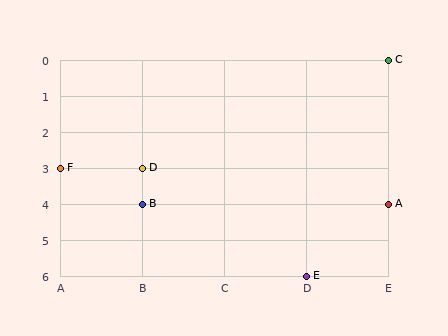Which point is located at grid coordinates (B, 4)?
Point B is at (B, 4).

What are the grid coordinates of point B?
Point B is at grid coordinates (B, 4).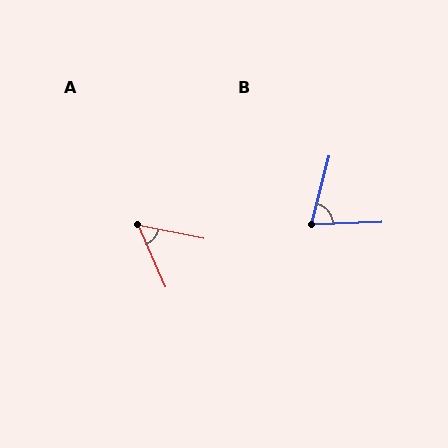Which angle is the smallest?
A, at approximately 55 degrees.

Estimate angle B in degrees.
Approximately 74 degrees.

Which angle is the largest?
B, at approximately 74 degrees.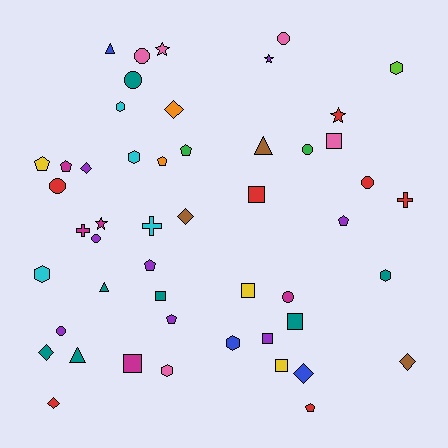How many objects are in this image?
There are 50 objects.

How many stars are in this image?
There are 4 stars.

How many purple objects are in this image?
There are 8 purple objects.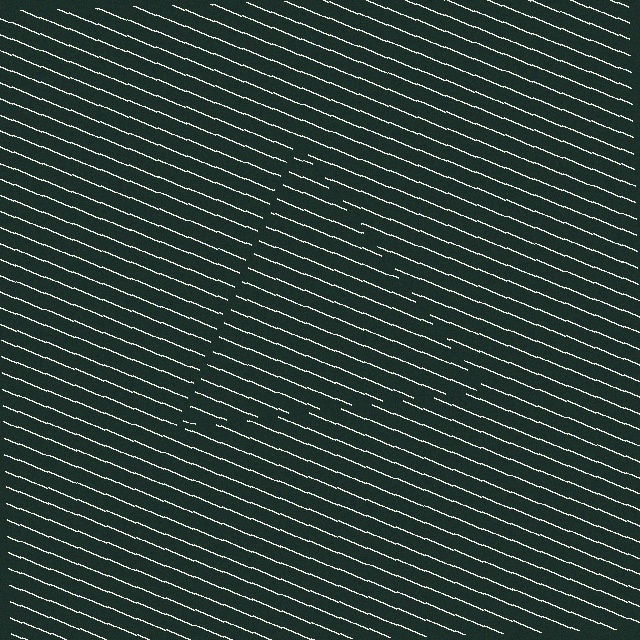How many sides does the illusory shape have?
3 sides — the line-ends trace a triangle.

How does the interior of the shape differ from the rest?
The interior of the shape contains the same grating, shifted by half a period — the contour is defined by the phase discontinuity where line-ends from the inner and outer gratings abut.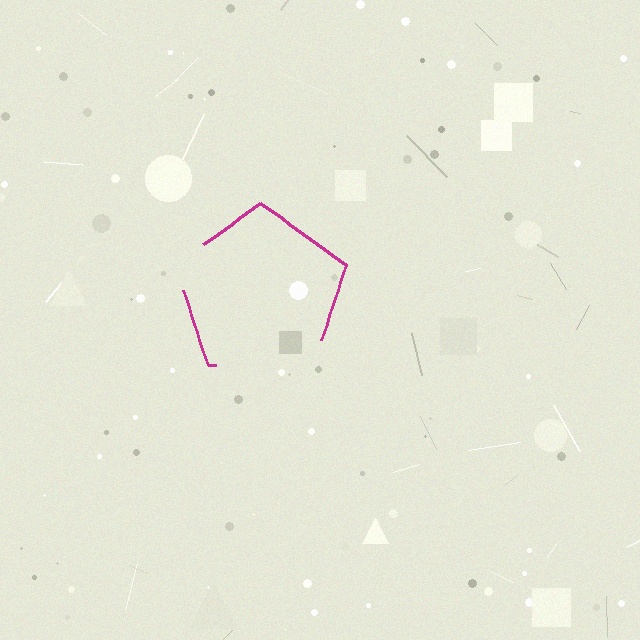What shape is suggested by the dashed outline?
The dashed outline suggests a pentagon.